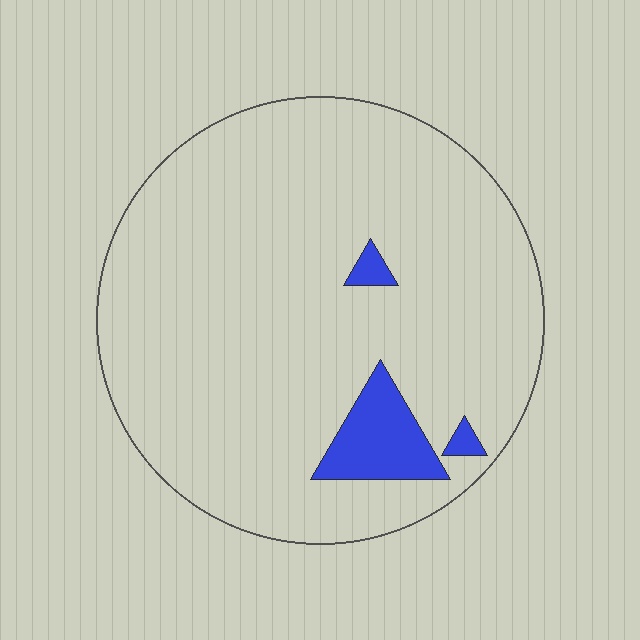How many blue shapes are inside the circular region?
3.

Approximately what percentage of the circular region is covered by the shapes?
Approximately 5%.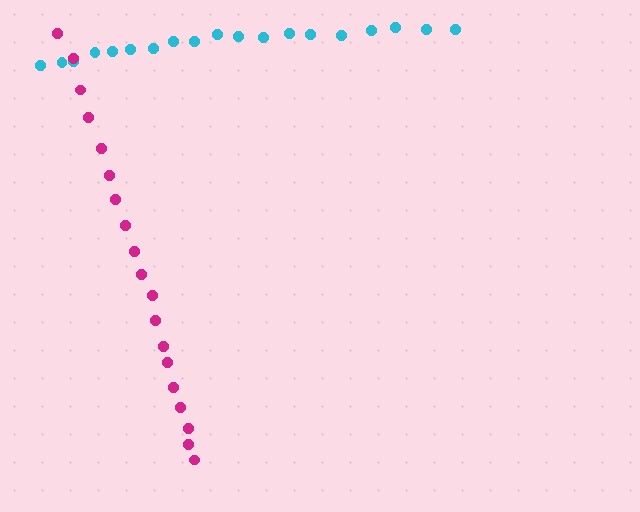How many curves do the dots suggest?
There are 2 distinct paths.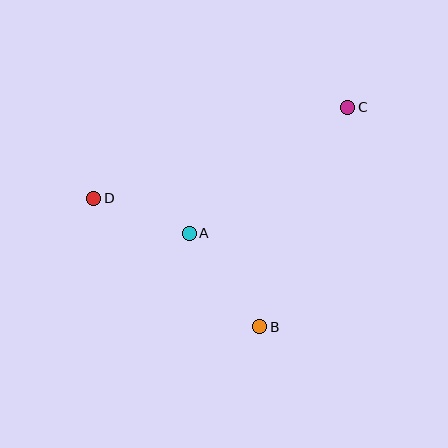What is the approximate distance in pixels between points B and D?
The distance between B and D is approximately 210 pixels.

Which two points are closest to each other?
Points A and D are closest to each other.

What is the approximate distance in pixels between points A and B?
The distance between A and B is approximately 117 pixels.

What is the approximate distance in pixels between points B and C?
The distance between B and C is approximately 236 pixels.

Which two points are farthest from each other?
Points C and D are farthest from each other.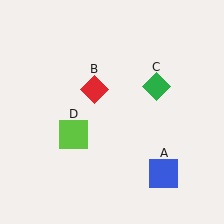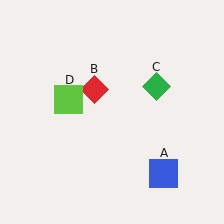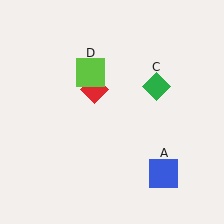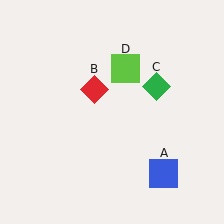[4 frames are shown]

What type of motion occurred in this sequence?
The lime square (object D) rotated clockwise around the center of the scene.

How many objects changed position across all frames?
1 object changed position: lime square (object D).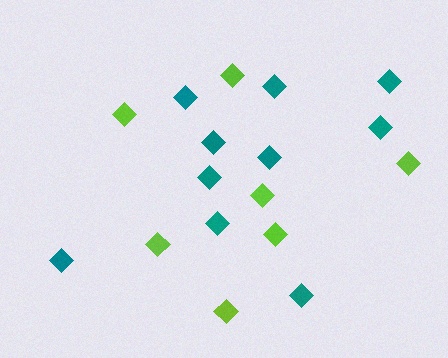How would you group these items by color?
There are 2 groups: one group of lime diamonds (7) and one group of teal diamonds (10).